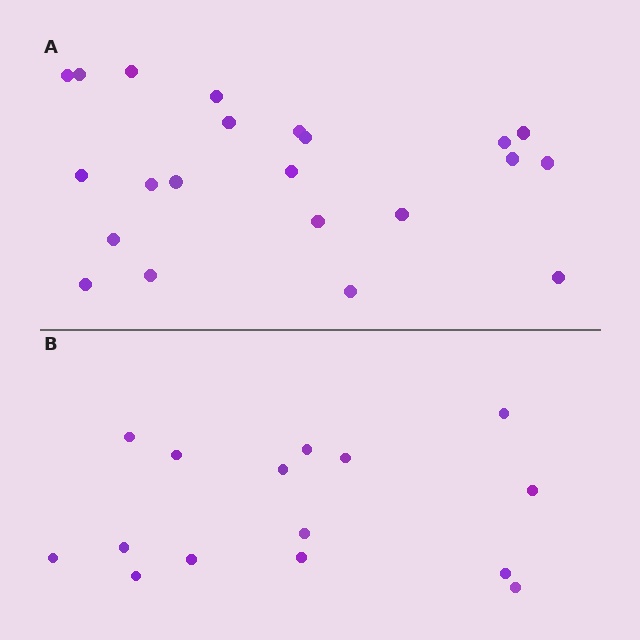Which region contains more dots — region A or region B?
Region A (the top region) has more dots.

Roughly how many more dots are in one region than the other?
Region A has roughly 8 or so more dots than region B.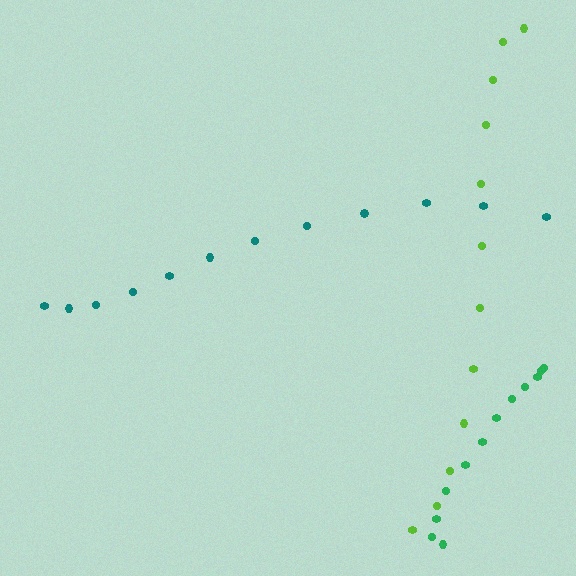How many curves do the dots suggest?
There are 3 distinct paths.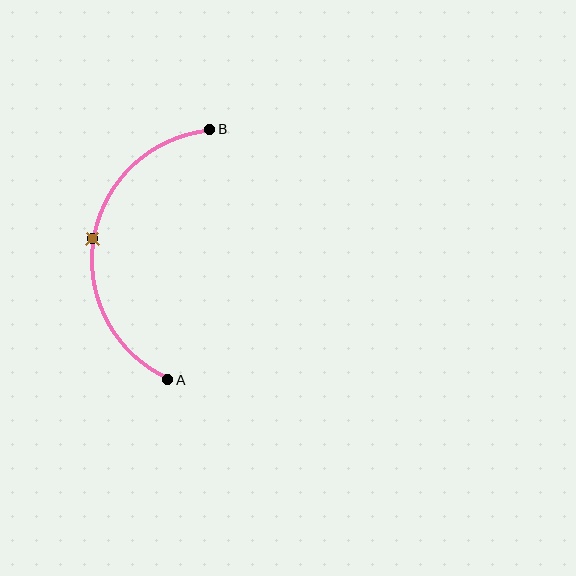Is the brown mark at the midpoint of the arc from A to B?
Yes. The brown mark lies on the arc at equal arc-length from both A and B — it is the arc midpoint.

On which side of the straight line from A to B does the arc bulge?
The arc bulges to the left of the straight line connecting A and B.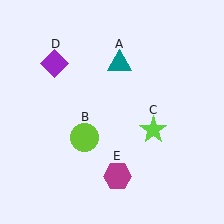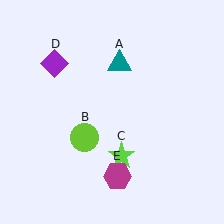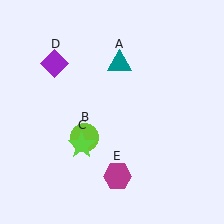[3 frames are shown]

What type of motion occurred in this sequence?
The lime star (object C) rotated clockwise around the center of the scene.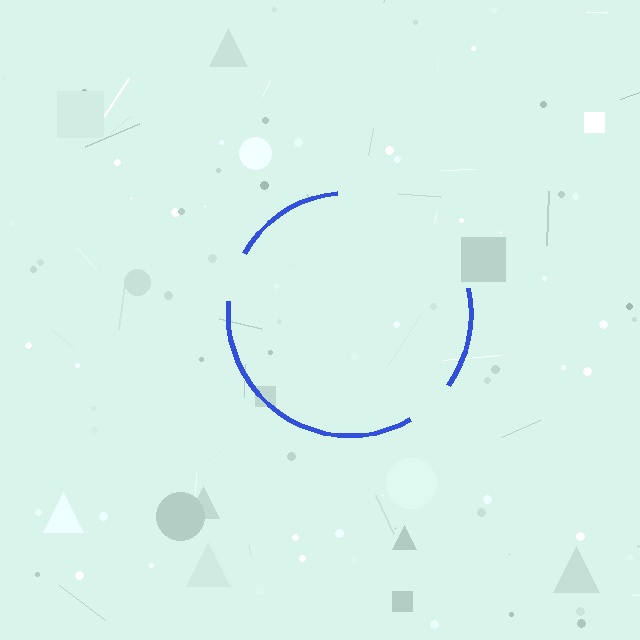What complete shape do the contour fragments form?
The contour fragments form a circle.